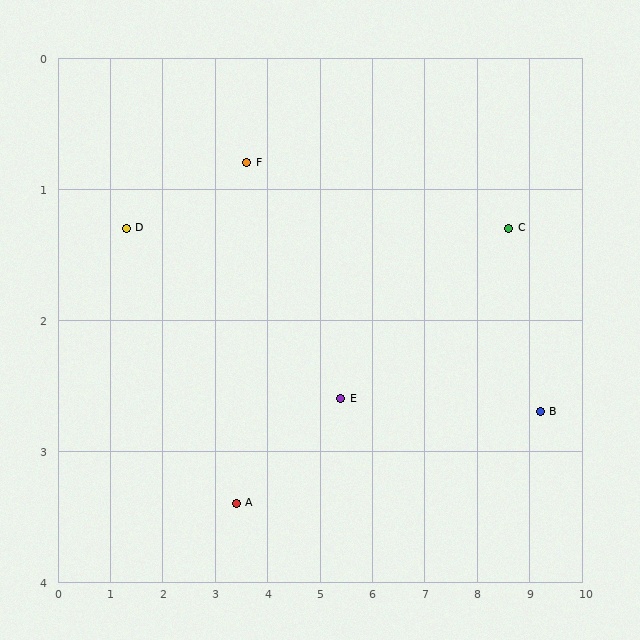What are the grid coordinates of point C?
Point C is at approximately (8.6, 1.3).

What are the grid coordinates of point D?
Point D is at approximately (1.3, 1.3).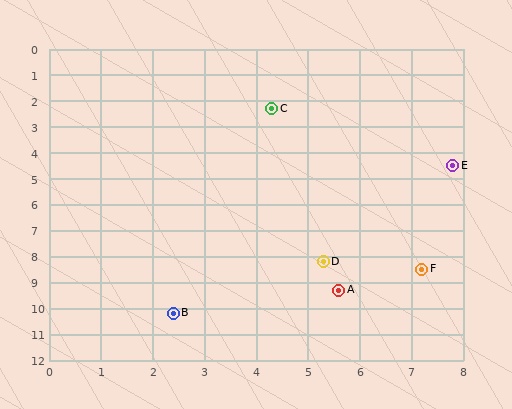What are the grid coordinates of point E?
Point E is at approximately (7.8, 4.5).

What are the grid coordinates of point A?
Point A is at approximately (5.6, 9.3).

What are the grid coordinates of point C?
Point C is at approximately (4.3, 2.3).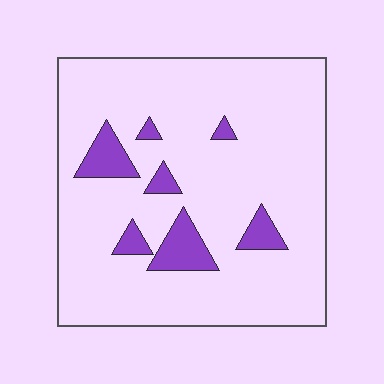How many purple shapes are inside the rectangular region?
7.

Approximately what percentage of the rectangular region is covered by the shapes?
Approximately 10%.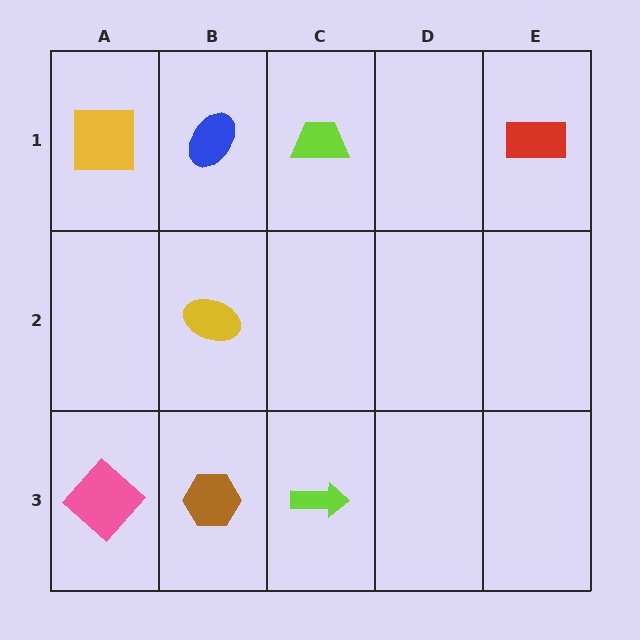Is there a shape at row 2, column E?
No, that cell is empty.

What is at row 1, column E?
A red rectangle.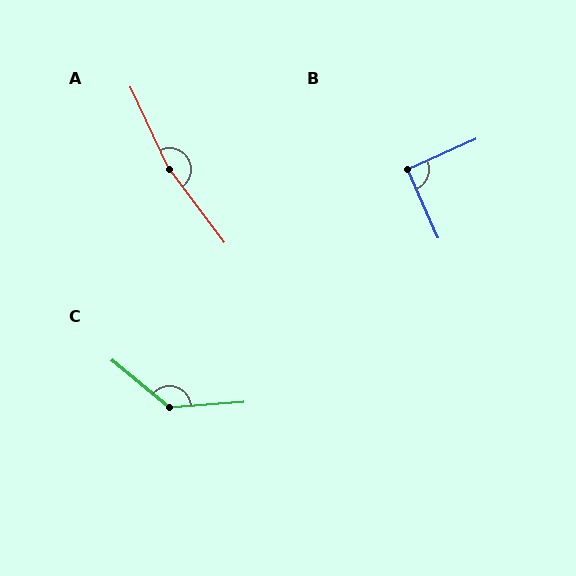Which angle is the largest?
A, at approximately 168 degrees.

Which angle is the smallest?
B, at approximately 90 degrees.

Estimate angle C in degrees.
Approximately 136 degrees.